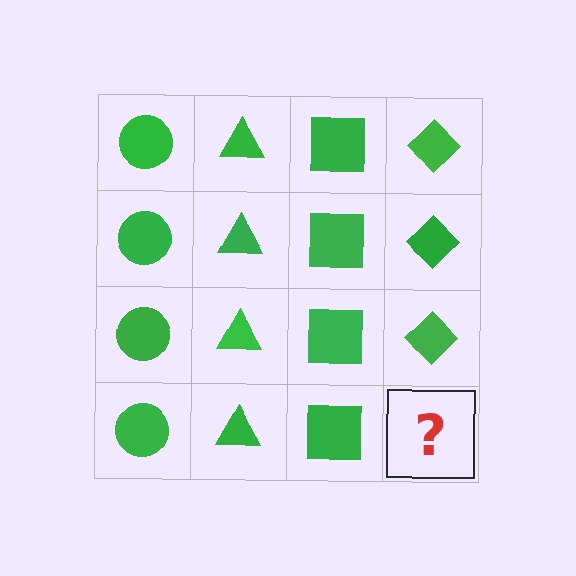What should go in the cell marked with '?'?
The missing cell should contain a green diamond.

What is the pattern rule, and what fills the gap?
The rule is that each column has a consistent shape. The gap should be filled with a green diamond.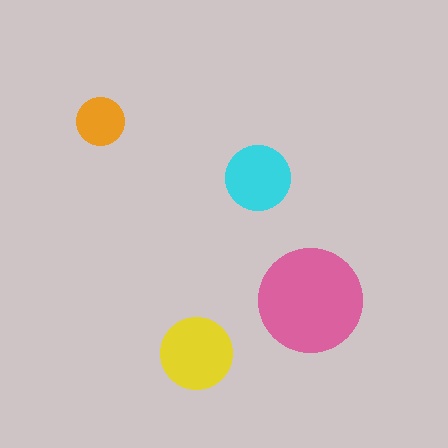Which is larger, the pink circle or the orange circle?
The pink one.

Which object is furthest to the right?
The pink circle is rightmost.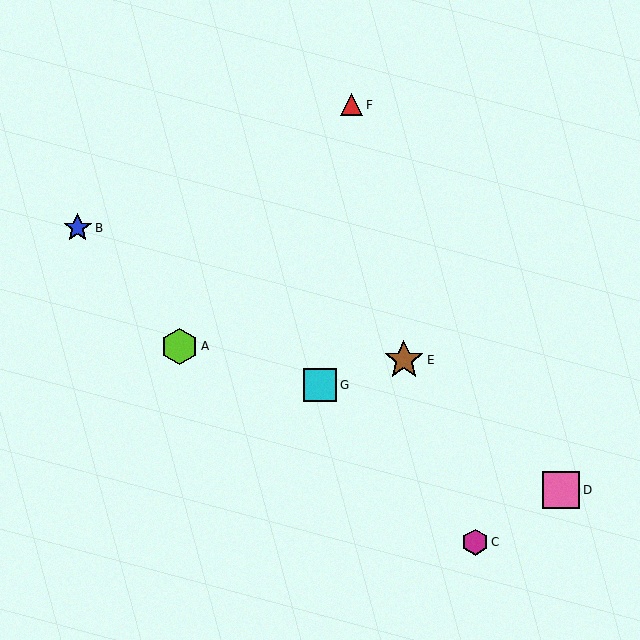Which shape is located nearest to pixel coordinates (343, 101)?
The red triangle (labeled F) at (351, 105) is nearest to that location.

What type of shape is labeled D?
Shape D is a pink square.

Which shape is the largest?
The brown star (labeled E) is the largest.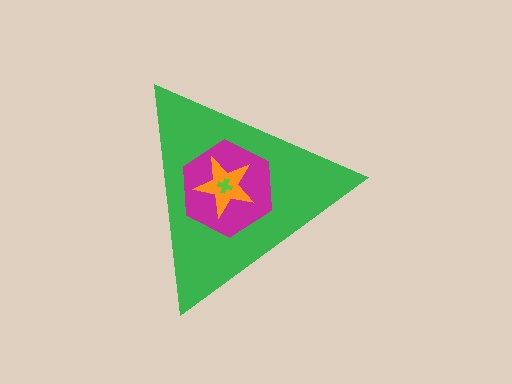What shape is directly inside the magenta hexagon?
The orange star.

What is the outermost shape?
The green triangle.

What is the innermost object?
The lime cross.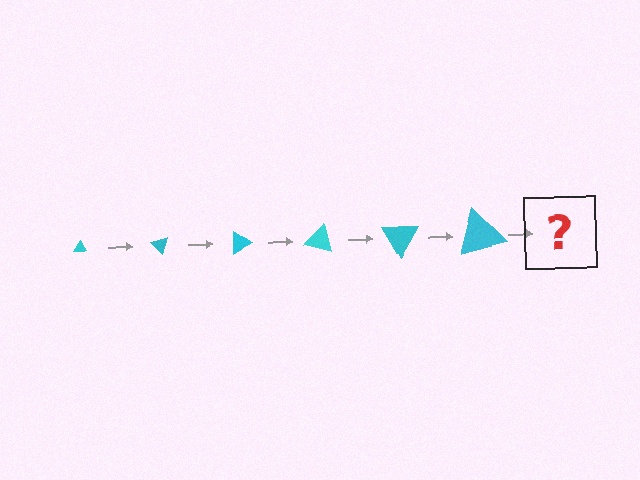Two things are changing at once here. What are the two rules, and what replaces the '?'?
The two rules are that the triangle grows larger each step and it rotates 45 degrees each step. The '?' should be a triangle, larger than the previous one and rotated 270 degrees from the start.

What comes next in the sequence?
The next element should be a triangle, larger than the previous one and rotated 270 degrees from the start.